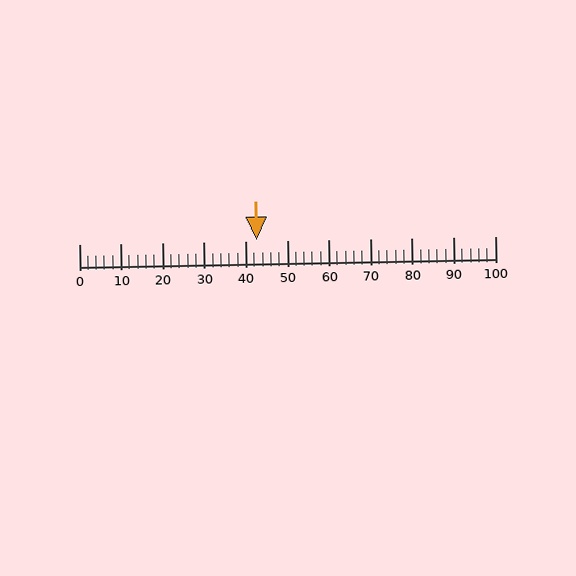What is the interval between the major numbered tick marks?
The major tick marks are spaced 10 units apart.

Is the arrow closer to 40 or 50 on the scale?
The arrow is closer to 40.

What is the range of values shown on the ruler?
The ruler shows values from 0 to 100.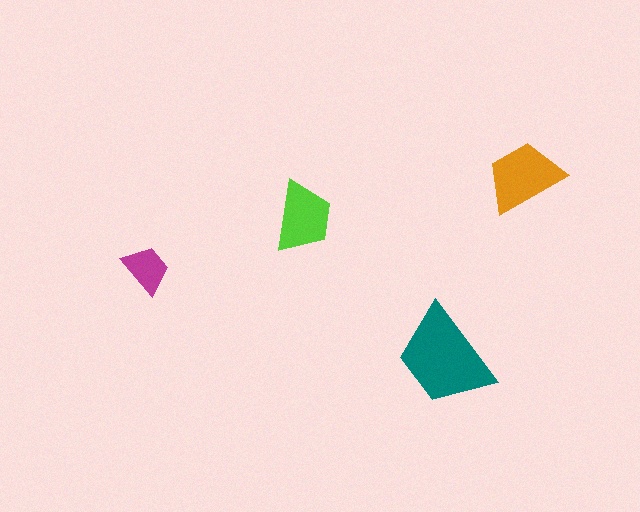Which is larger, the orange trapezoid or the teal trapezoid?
The teal one.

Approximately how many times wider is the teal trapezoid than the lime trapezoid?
About 1.5 times wider.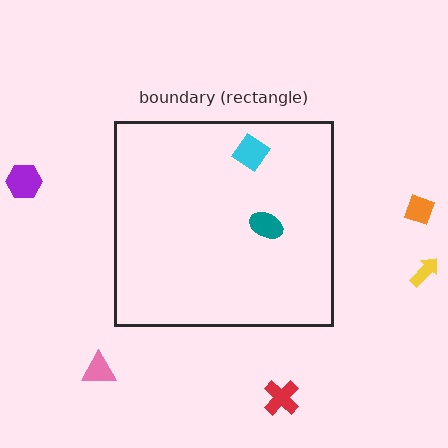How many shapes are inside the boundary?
2 inside, 5 outside.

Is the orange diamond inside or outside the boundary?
Outside.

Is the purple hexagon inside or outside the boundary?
Outside.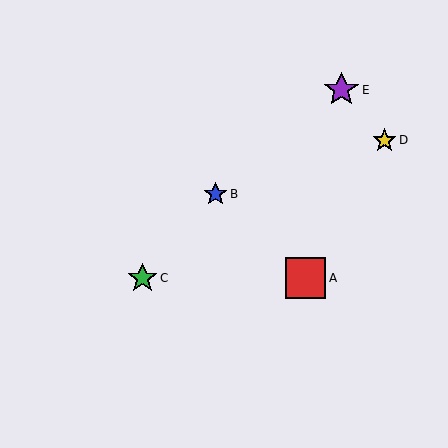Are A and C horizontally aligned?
Yes, both are at y≈278.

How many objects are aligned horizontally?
2 objects (A, C) are aligned horizontally.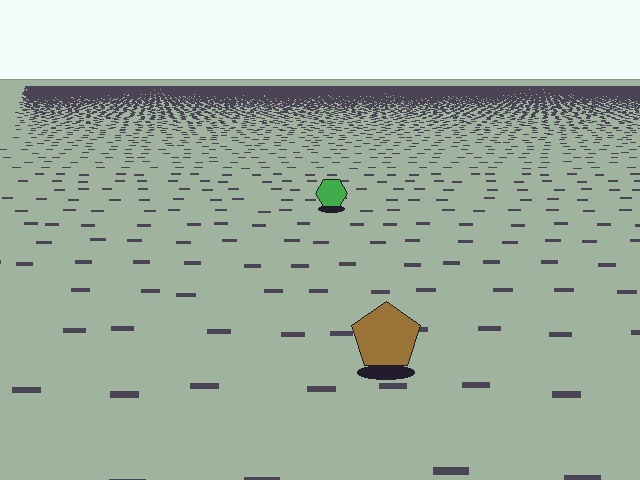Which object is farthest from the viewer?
The green hexagon is farthest from the viewer. It appears smaller and the ground texture around it is denser.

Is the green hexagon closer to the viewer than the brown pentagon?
No. The brown pentagon is closer — you can tell from the texture gradient: the ground texture is coarser near it.